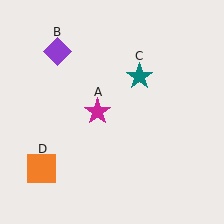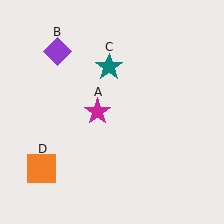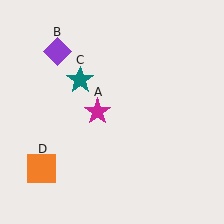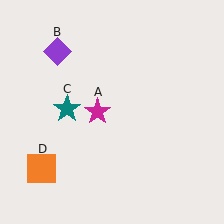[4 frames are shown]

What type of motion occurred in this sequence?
The teal star (object C) rotated counterclockwise around the center of the scene.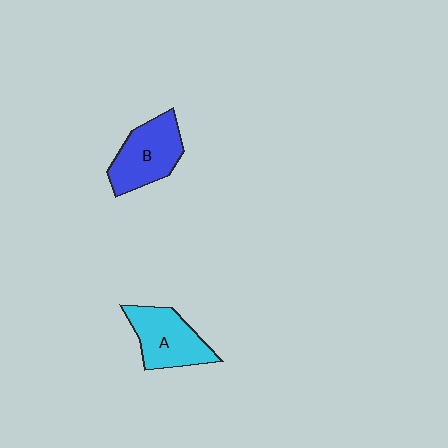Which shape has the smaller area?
Shape A (cyan).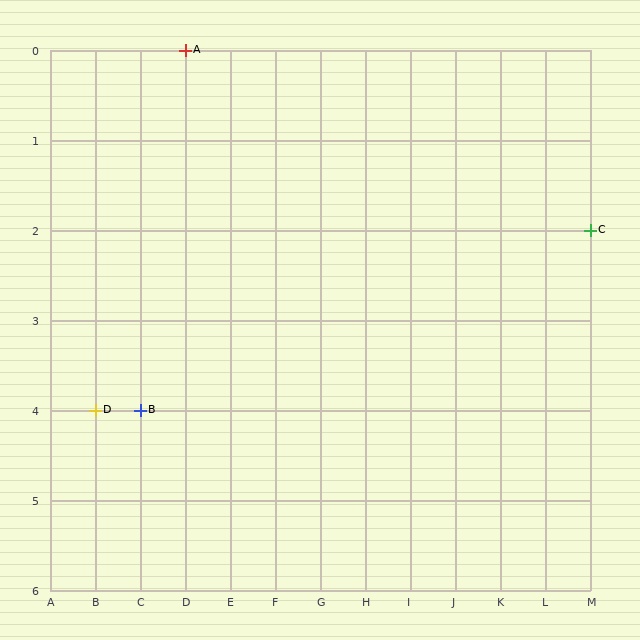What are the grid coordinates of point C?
Point C is at grid coordinates (M, 2).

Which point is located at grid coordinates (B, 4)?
Point D is at (B, 4).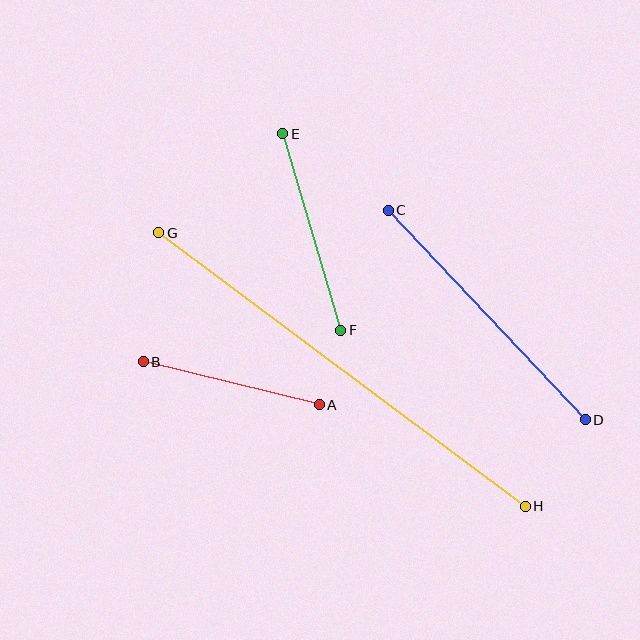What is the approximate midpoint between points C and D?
The midpoint is at approximately (487, 315) pixels.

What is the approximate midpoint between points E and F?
The midpoint is at approximately (312, 232) pixels.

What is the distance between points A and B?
The distance is approximately 181 pixels.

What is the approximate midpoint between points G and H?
The midpoint is at approximately (342, 370) pixels.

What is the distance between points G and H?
The distance is approximately 457 pixels.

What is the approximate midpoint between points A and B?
The midpoint is at approximately (231, 383) pixels.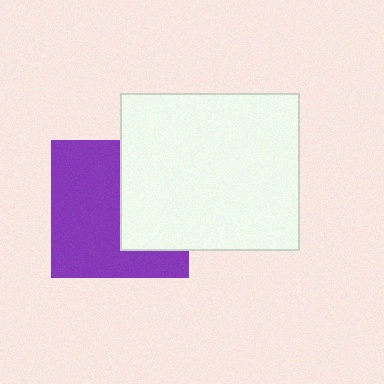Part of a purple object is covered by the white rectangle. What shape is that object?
It is a square.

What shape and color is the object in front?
The object in front is a white rectangle.